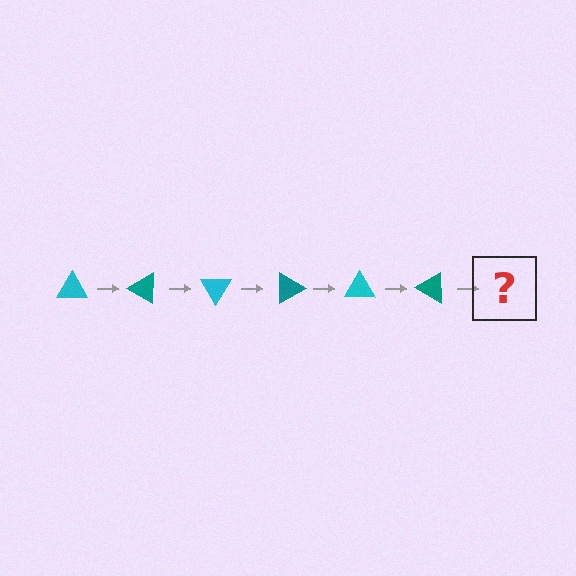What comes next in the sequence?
The next element should be a cyan triangle, rotated 180 degrees from the start.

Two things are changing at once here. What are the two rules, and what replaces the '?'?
The two rules are that it rotates 30 degrees each step and the color cycles through cyan and teal. The '?' should be a cyan triangle, rotated 180 degrees from the start.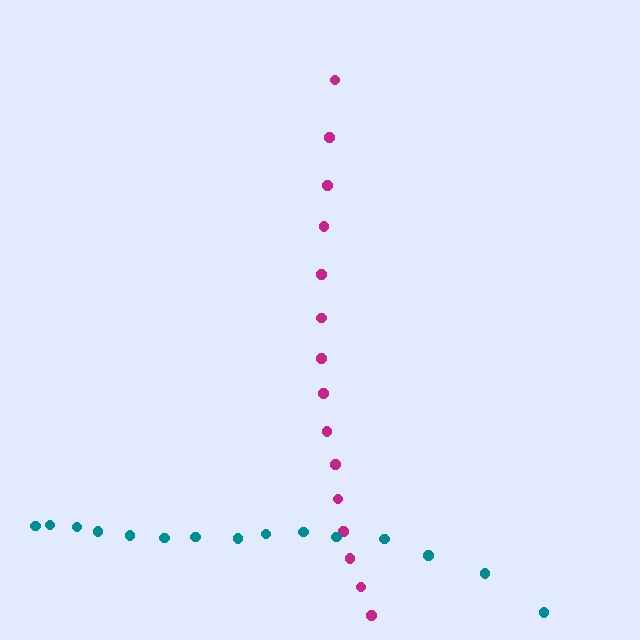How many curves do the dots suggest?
There are 2 distinct paths.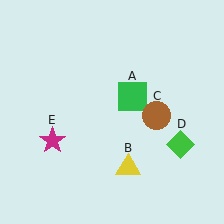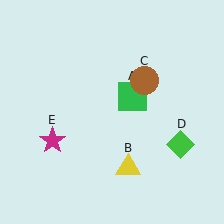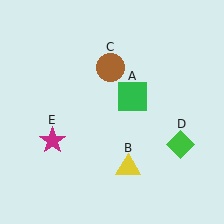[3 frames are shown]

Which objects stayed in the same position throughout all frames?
Green square (object A) and yellow triangle (object B) and green diamond (object D) and magenta star (object E) remained stationary.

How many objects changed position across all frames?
1 object changed position: brown circle (object C).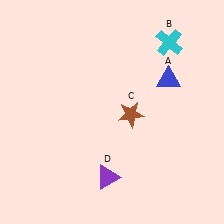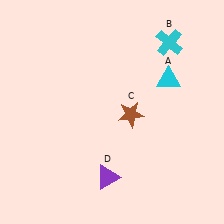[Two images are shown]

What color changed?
The triangle (A) changed from blue in Image 1 to cyan in Image 2.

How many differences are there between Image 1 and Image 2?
There is 1 difference between the two images.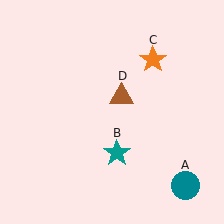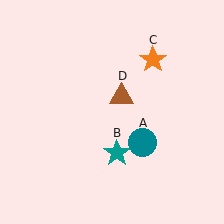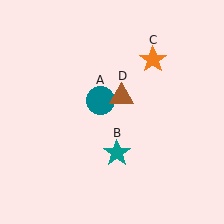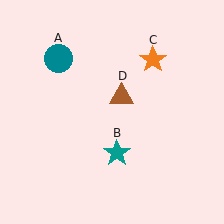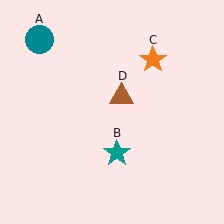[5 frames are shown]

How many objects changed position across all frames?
1 object changed position: teal circle (object A).